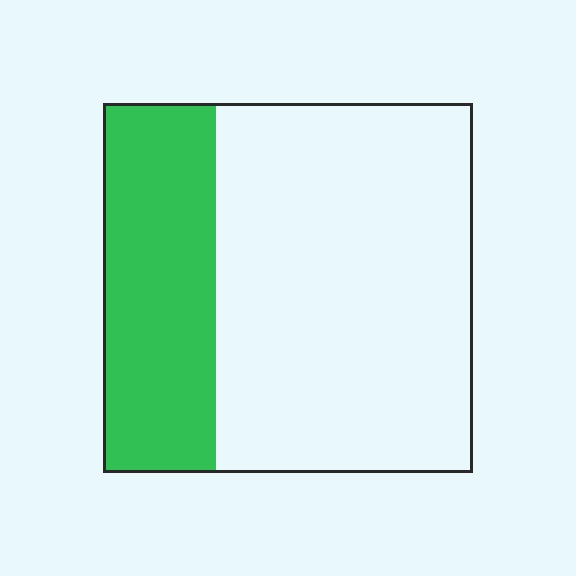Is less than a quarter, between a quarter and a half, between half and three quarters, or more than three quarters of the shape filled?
Between a quarter and a half.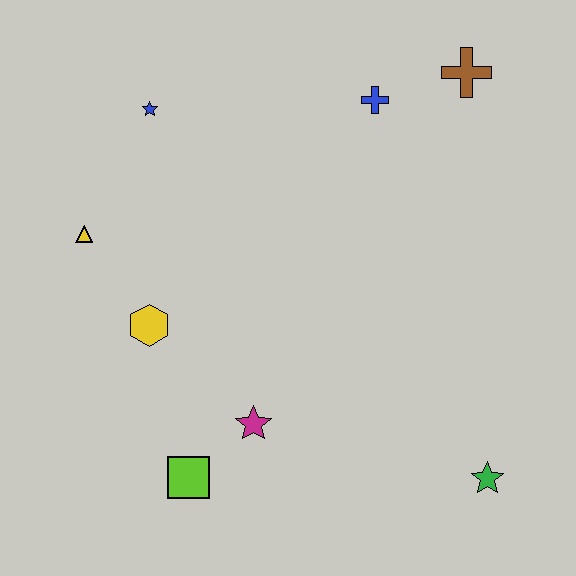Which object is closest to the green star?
The magenta star is closest to the green star.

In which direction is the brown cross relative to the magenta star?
The brown cross is above the magenta star.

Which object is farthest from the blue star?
The green star is farthest from the blue star.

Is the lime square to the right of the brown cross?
No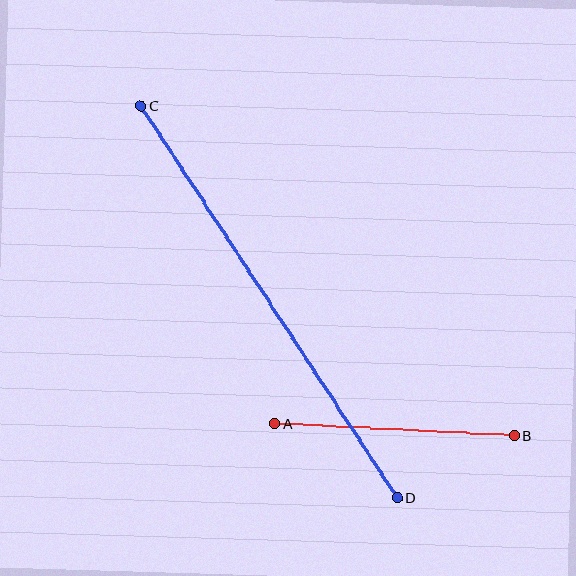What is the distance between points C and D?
The distance is approximately 468 pixels.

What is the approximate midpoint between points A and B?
The midpoint is at approximately (394, 430) pixels.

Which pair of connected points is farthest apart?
Points C and D are farthest apart.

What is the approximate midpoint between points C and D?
The midpoint is at approximately (269, 302) pixels.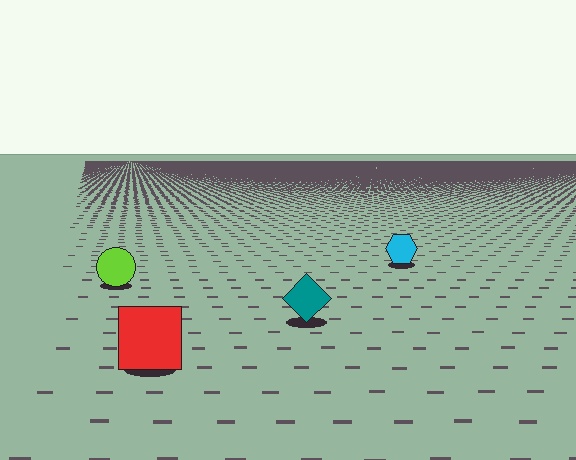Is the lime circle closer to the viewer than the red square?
No. The red square is closer — you can tell from the texture gradient: the ground texture is coarser near it.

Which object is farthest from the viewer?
The cyan hexagon is farthest from the viewer. It appears smaller and the ground texture around it is denser.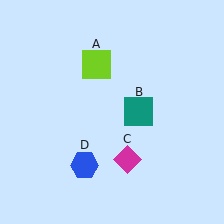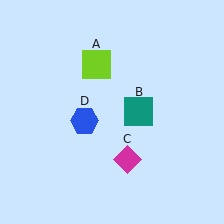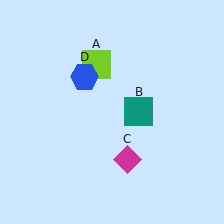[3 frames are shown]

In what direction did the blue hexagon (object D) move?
The blue hexagon (object D) moved up.